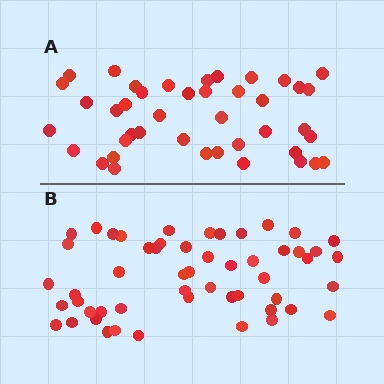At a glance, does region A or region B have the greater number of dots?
Region B (the bottom region) has more dots.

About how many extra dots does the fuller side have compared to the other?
Region B has roughly 12 or so more dots than region A.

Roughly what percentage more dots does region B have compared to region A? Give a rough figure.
About 25% more.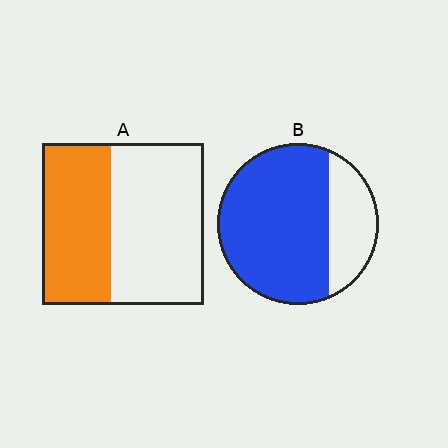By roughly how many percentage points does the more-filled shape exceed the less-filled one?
By roughly 30 percentage points (B over A).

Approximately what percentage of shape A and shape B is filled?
A is approximately 45% and B is approximately 75%.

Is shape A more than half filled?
No.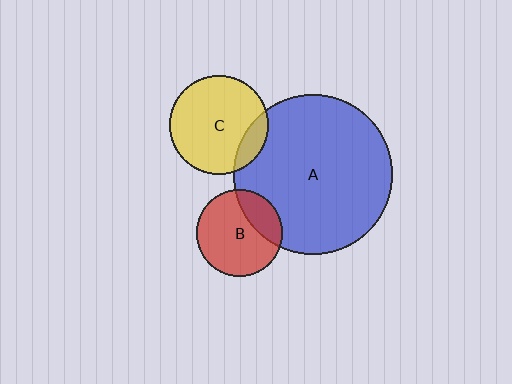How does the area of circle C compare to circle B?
Approximately 1.3 times.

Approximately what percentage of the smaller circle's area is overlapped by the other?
Approximately 25%.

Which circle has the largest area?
Circle A (blue).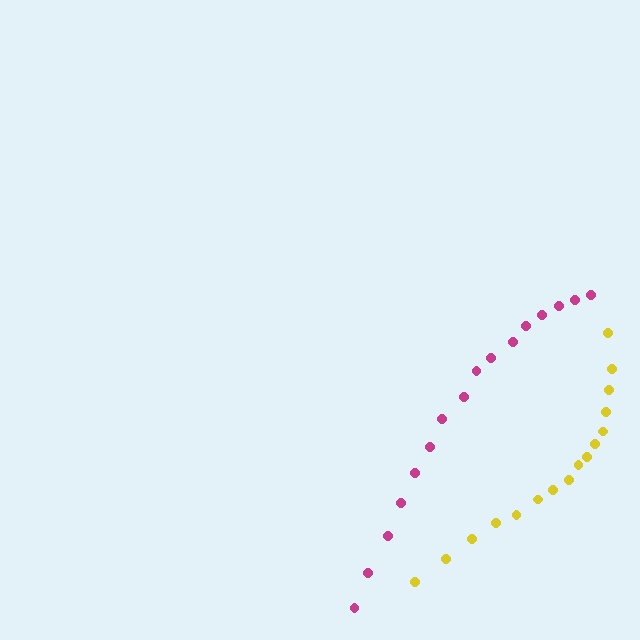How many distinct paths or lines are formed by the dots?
There are 2 distinct paths.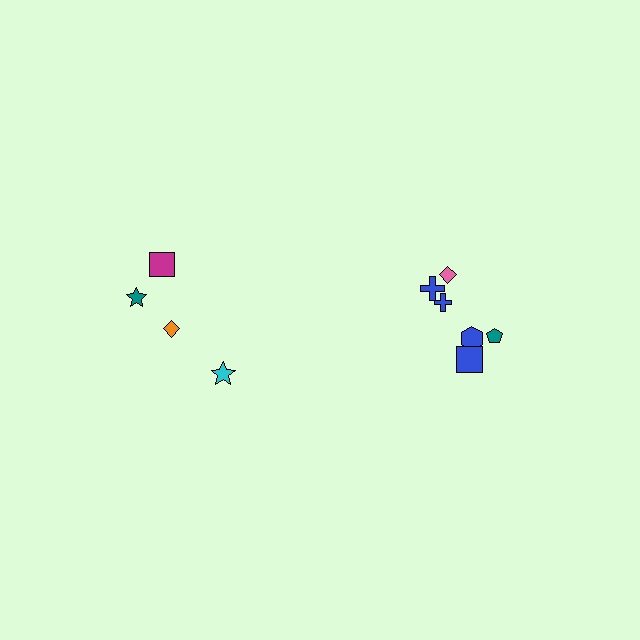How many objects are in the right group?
There are 6 objects.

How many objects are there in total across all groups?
There are 10 objects.